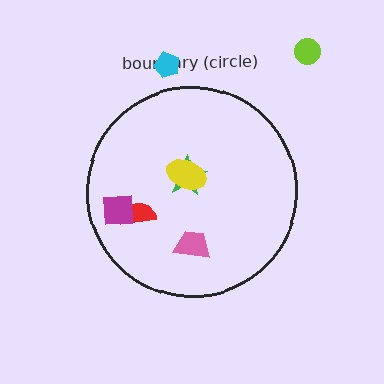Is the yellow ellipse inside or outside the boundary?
Inside.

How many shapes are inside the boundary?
5 inside, 2 outside.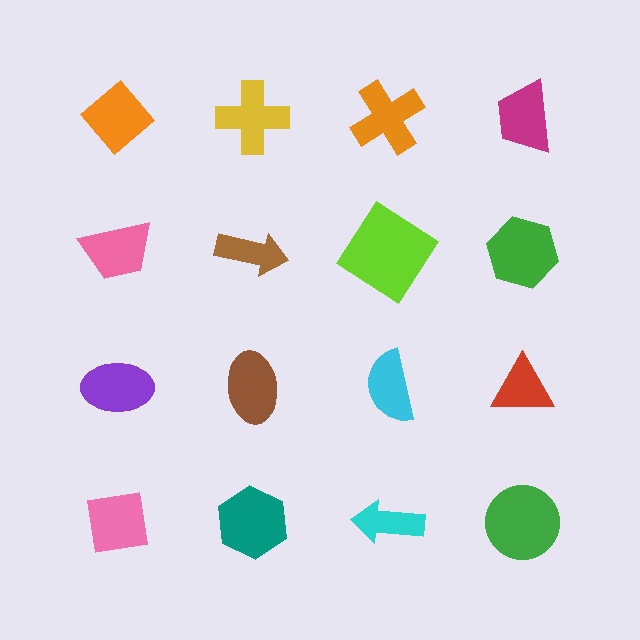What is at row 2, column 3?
A lime diamond.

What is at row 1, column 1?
An orange diamond.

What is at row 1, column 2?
A yellow cross.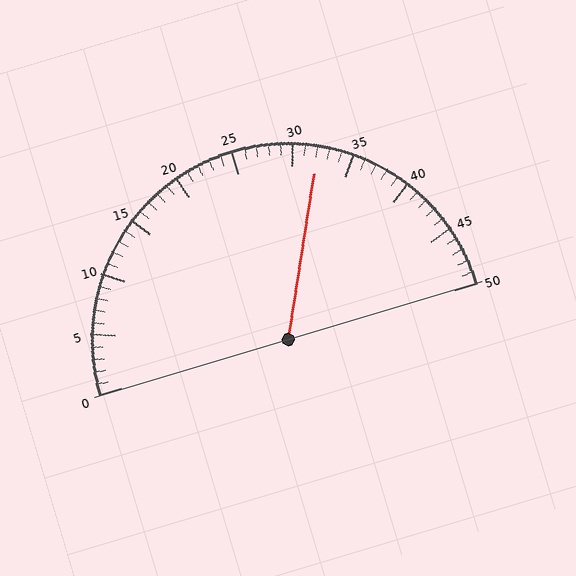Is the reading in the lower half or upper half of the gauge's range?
The reading is in the upper half of the range (0 to 50).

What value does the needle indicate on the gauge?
The needle indicates approximately 32.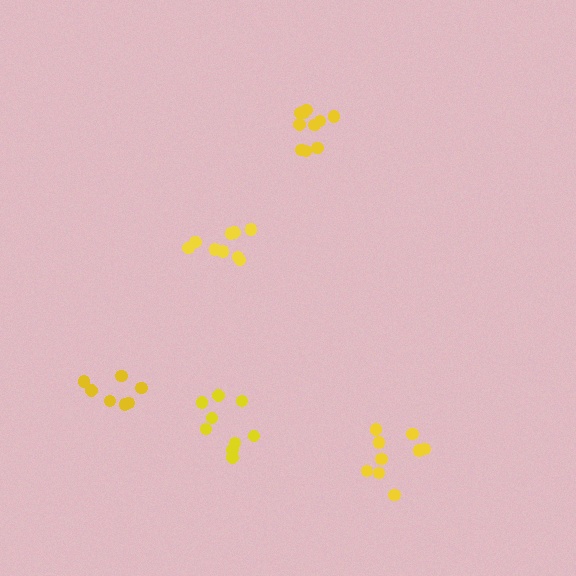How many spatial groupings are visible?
There are 5 spatial groupings.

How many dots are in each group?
Group 1: 9 dots, Group 2: 9 dots, Group 3: 9 dots, Group 4: 7 dots, Group 5: 10 dots (44 total).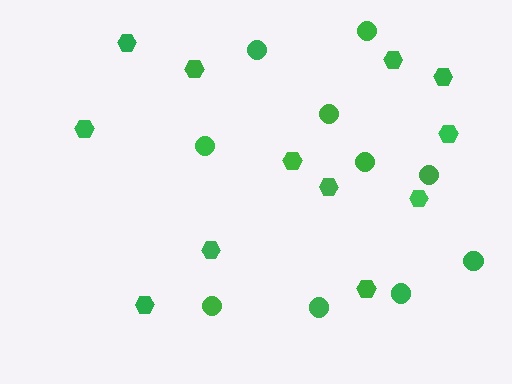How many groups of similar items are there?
There are 2 groups: one group of circles (10) and one group of hexagons (12).